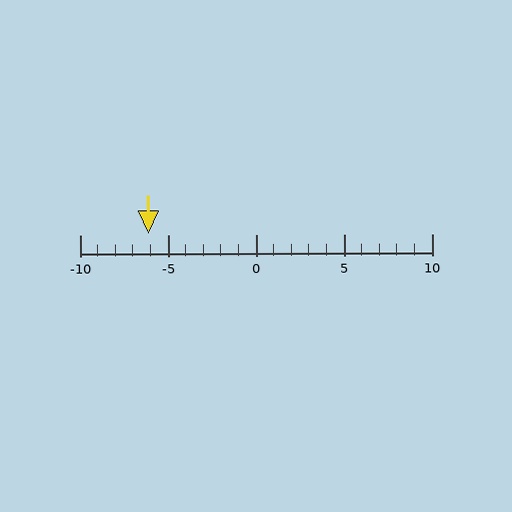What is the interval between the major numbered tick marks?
The major tick marks are spaced 5 units apart.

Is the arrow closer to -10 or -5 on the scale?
The arrow is closer to -5.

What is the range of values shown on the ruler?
The ruler shows values from -10 to 10.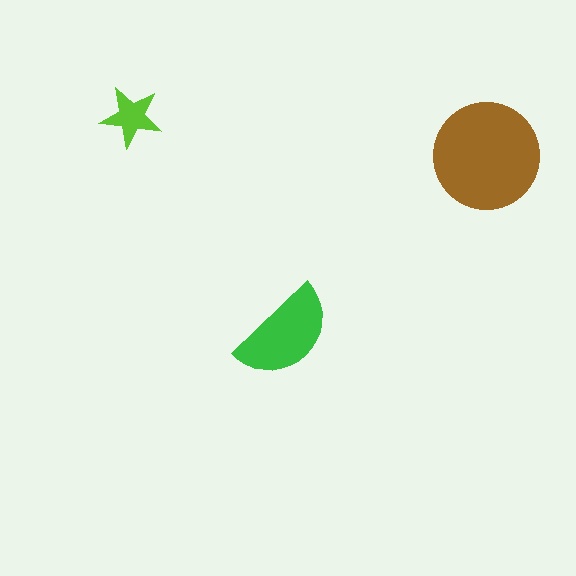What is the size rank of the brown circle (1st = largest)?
1st.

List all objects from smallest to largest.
The lime star, the green semicircle, the brown circle.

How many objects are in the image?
There are 3 objects in the image.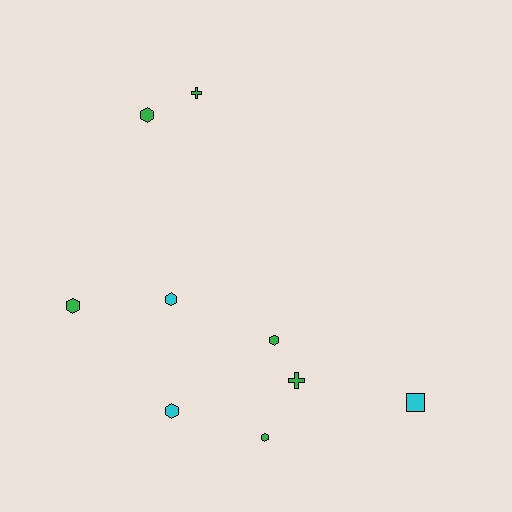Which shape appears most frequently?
Hexagon, with 6 objects.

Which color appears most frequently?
Green, with 6 objects.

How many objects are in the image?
There are 9 objects.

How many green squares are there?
There are no green squares.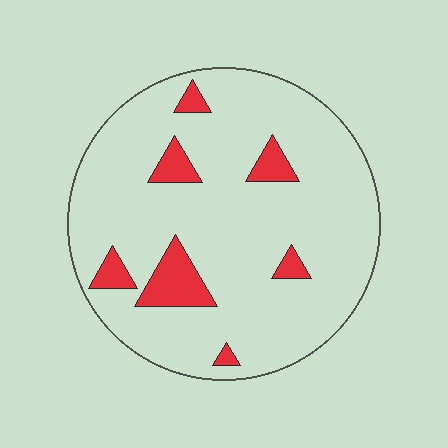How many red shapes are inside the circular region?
7.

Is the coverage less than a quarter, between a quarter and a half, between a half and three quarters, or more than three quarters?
Less than a quarter.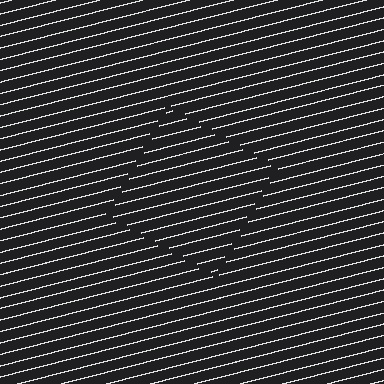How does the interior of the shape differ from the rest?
The interior of the shape contains the same grating, shifted by half a period — the contour is defined by the phase discontinuity where line-ends from the inner and outer gratings abut.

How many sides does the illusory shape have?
4 sides — the line-ends trace a square.